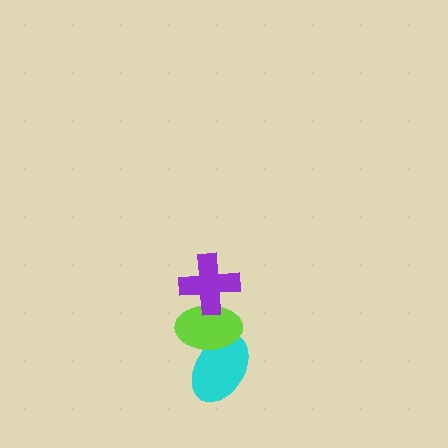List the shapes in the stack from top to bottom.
From top to bottom: the purple cross, the lime ellipse, the cyan ellipse.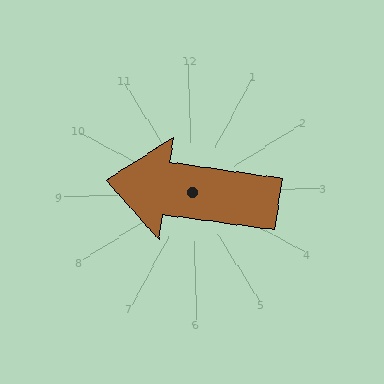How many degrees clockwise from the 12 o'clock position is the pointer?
Approximately 280 degrees.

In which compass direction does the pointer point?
West.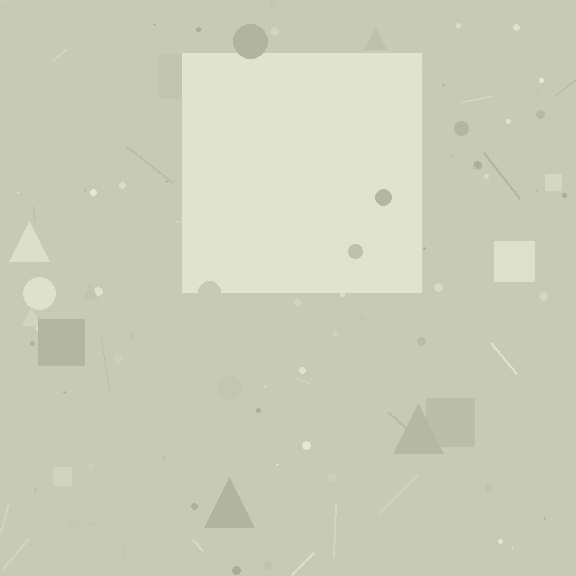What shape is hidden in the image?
A square is hidden in the image.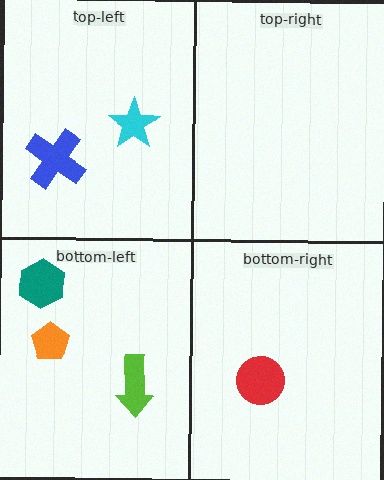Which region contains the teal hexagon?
The bottom-left region.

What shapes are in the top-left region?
The cyan star, the blue cross.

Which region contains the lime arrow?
The bottom-left region.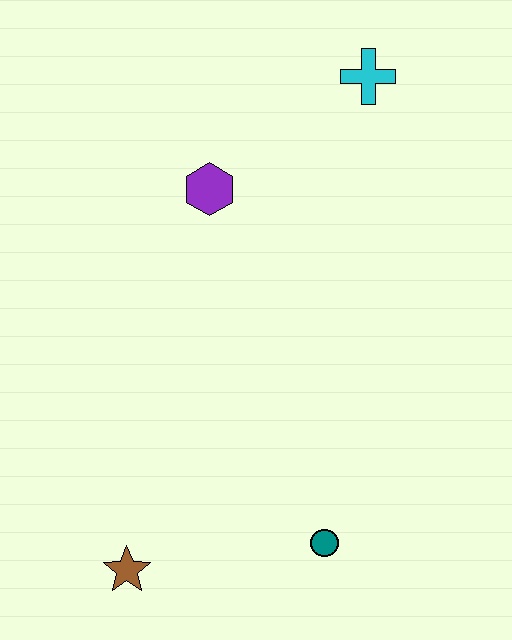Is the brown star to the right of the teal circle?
No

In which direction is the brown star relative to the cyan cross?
The brown star is below the cyan cross.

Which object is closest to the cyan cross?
The purple hexagon is closest to the cyan cross.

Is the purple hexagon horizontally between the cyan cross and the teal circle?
No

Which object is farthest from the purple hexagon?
The brown star is farthest from the purple hexagon.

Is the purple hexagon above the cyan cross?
No